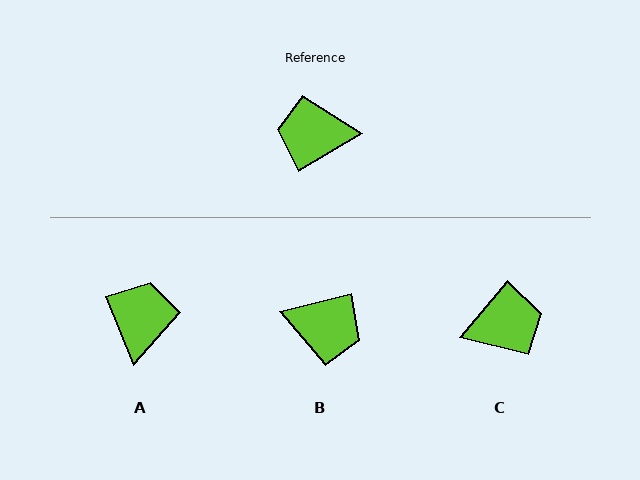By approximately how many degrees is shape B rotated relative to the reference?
Approximately 163 degrees counter-clockwise.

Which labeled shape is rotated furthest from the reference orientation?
B, about 163 degrees away.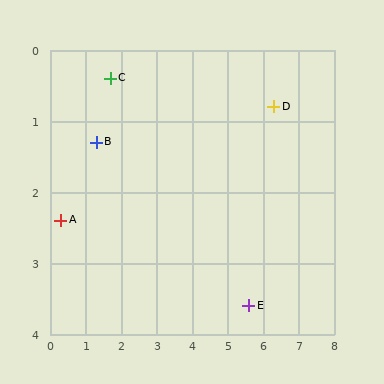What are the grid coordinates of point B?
Point B is at approximately (1.3, 1.3).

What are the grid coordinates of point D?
Point D is at approximately (6.3, 0.8).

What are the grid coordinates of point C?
Point C is at approximately (1.7, 0.4).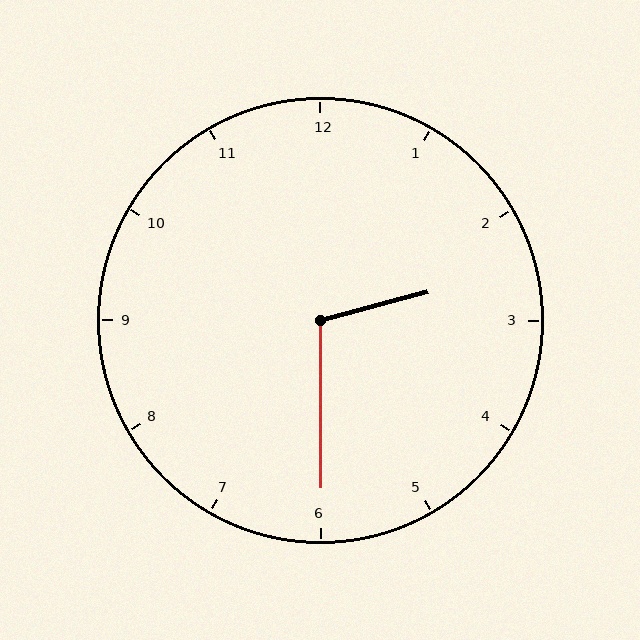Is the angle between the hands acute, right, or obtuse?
It is obtuse.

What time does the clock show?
2:30.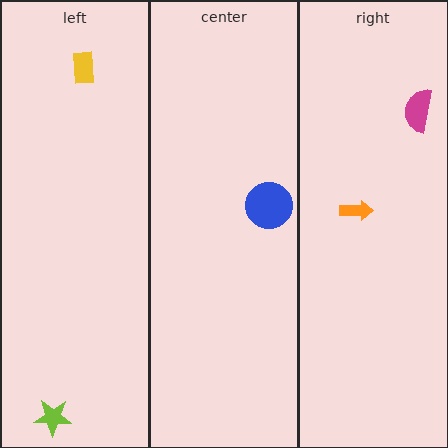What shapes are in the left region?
The lime star, the yellow rectangle.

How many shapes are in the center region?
1.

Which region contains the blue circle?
The center region.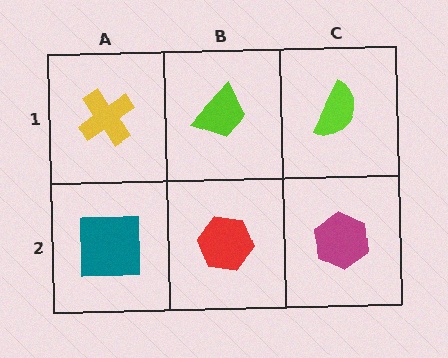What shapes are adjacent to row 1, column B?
A red hexagon (row 2, column B), a yellow cross (row 1, column A), a lime semicircle (row 1, column C).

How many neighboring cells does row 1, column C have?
2.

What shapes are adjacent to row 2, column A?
A yellow cross (row 1, column A), a red hexagon (row 2, column B).